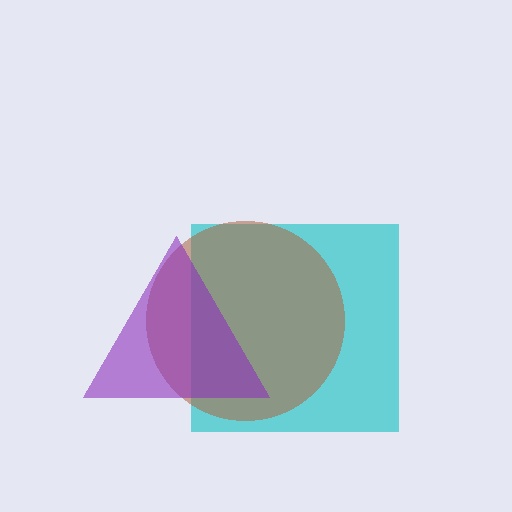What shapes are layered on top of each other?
The layered shapes are: a cyan square, a brown circle, a purple triangle.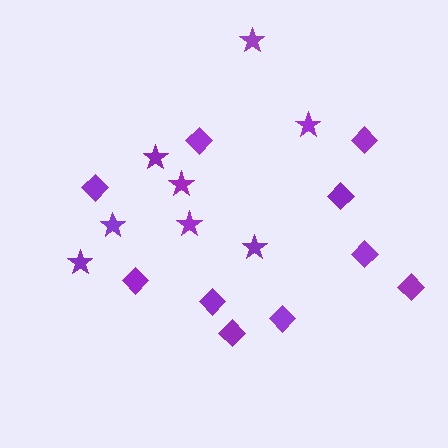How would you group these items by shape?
There are 2 groups: one group of stars (8) and one group of diamonds (10).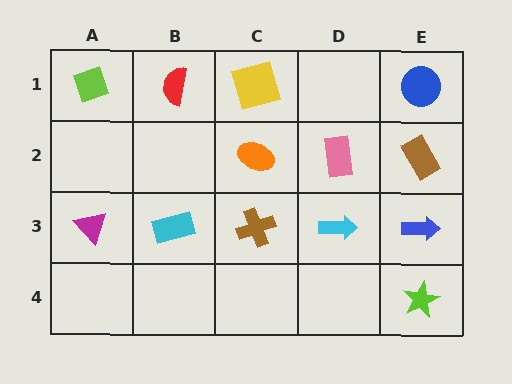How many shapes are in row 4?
1 shape.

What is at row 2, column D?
A pink rectangle.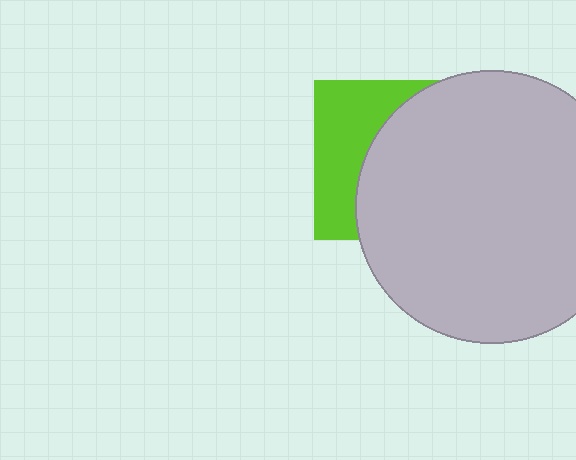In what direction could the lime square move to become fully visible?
The lime square could move left. That would shift it out from behind the light gray circle entirely.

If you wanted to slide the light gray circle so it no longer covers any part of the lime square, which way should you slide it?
Slide it right — that is the most direct way to separate the two shapes.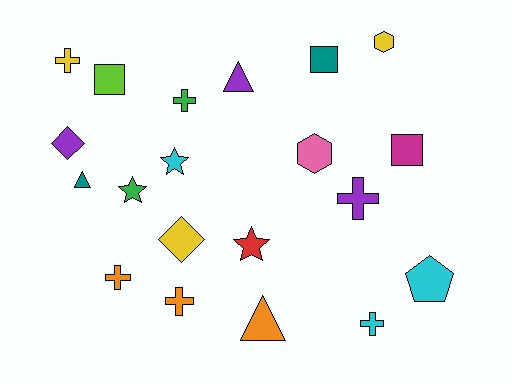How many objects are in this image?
There are 20 objects.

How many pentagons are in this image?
There is 1 pentagon.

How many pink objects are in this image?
There is 1 pink object.